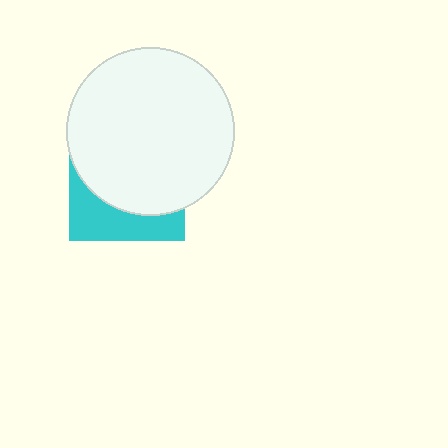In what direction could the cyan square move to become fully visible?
The cyan square could move down. That would shift it out from behind the white circle entirely.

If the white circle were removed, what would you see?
You would see the complete cyan square.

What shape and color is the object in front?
The object in front is a white circle.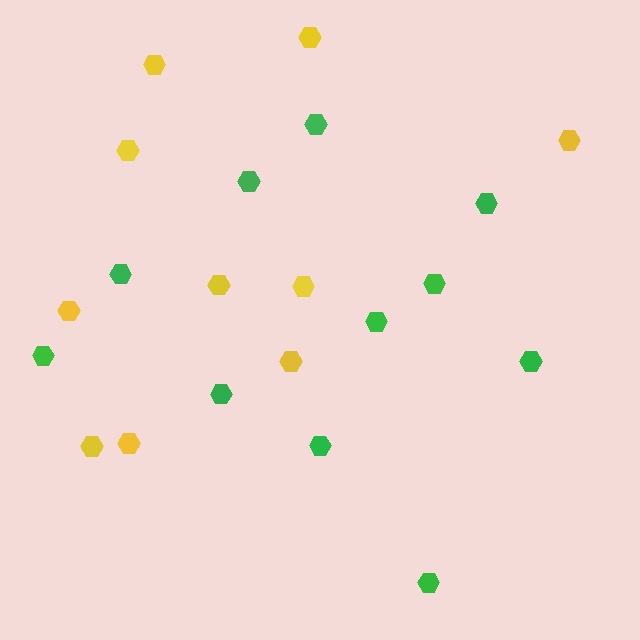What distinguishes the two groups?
There are 2 groups: one group of yellow hexagons (10) and one group of green hexagons (11).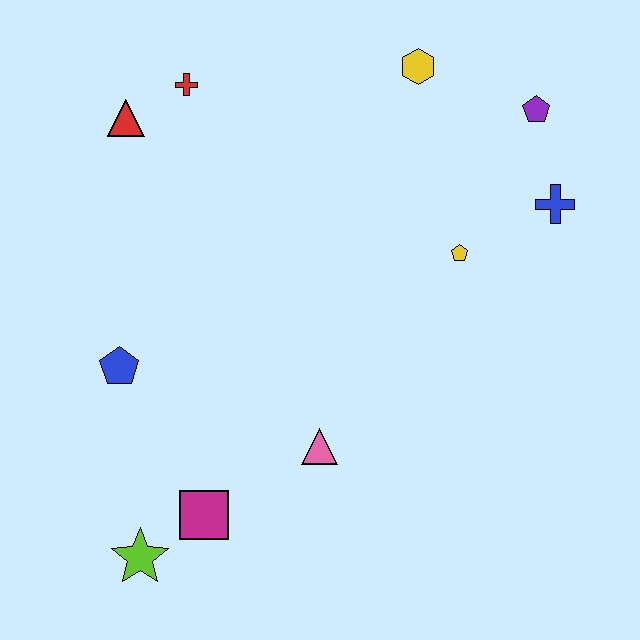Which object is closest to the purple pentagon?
The blue cross is closest to the purple pentagon.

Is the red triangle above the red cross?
No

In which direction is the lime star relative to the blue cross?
The lime star is to the left of the blue cross.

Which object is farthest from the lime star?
The purple pentagon is farthest from the lime star.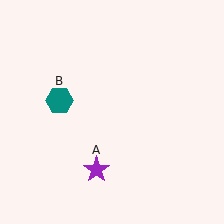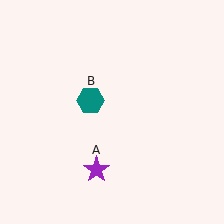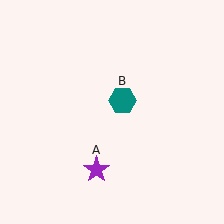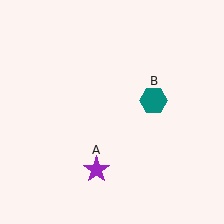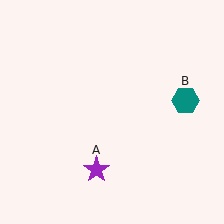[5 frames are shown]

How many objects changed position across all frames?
1 object changed position: teal hexagon (object B).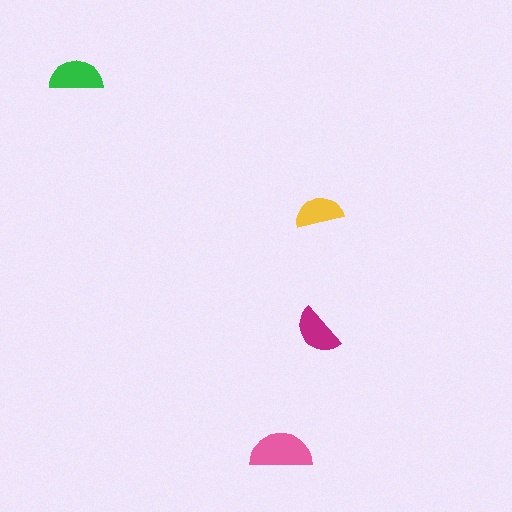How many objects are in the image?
There are 4 objects in the image.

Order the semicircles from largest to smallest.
the pink one, the green one, the magenta one, the yellow one.